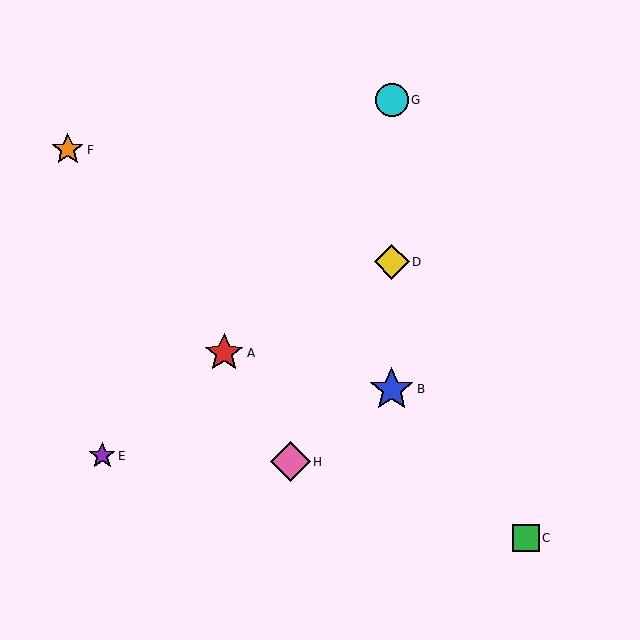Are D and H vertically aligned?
No, D is at x≈392 and H is at x≈290.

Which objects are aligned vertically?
Objects B, D, G are aligned vertically.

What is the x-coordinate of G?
Object G is at x≈392.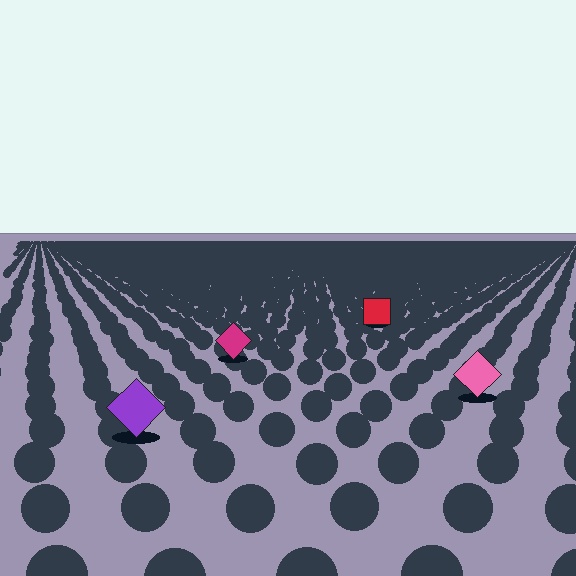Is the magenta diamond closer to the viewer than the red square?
Yes. The magenta diamond is closer — you can tell from the texture gradient: the ground texture is coarser near it.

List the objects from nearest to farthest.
From nearest to farthest: the purple diamond, the pink diamond, the magenta diamond, the red square.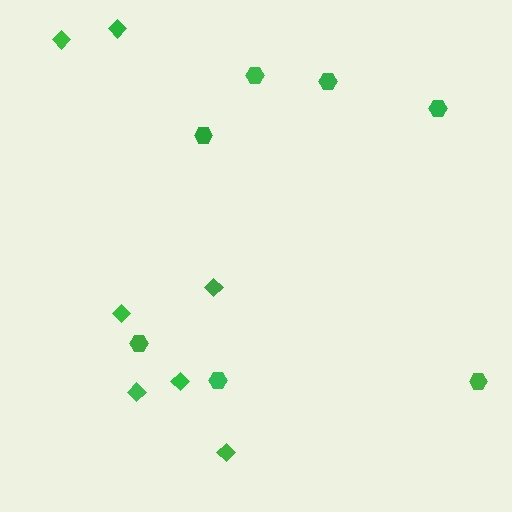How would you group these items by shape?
There are 2 groups: one group of diamonds (7) and one group of hexagons (7).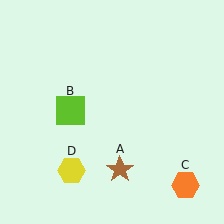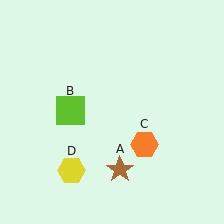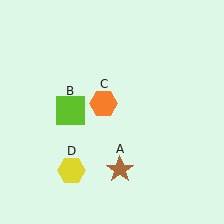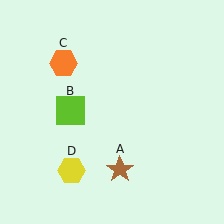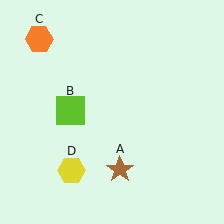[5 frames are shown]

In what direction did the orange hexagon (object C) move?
The orange hexagon (object C) moved up and to the left.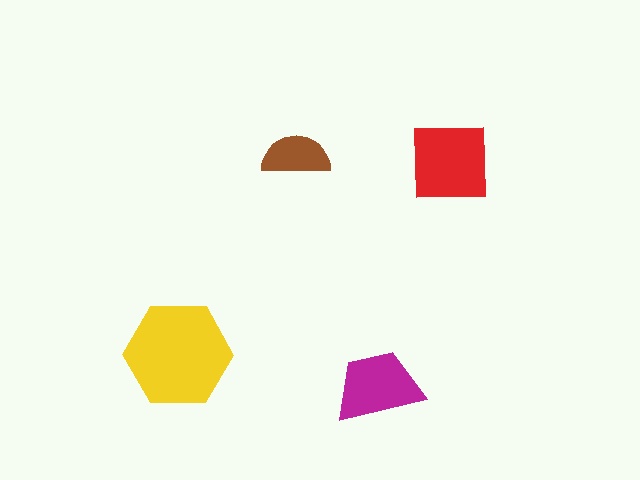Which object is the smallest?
The brown semicircle.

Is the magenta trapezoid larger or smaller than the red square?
Smaller.